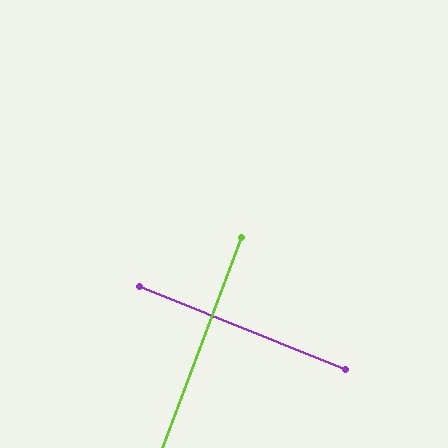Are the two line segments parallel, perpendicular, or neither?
Perpendicular — they meet at approximately 89°.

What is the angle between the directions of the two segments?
Approximately 89 degrees.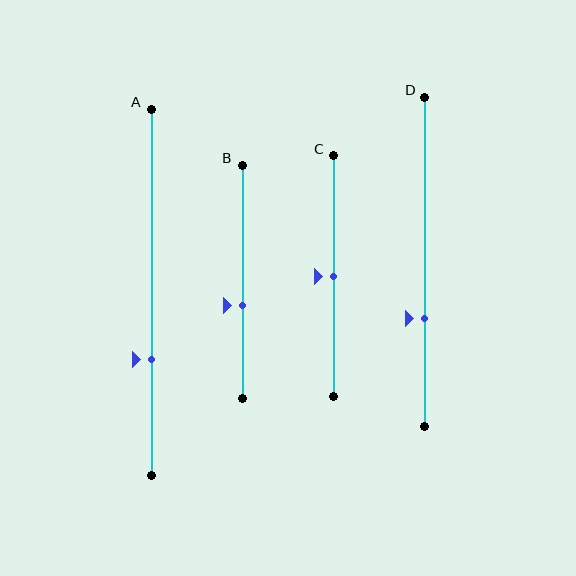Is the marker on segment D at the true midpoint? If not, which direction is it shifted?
No, the marker on segment D is shifted downward by about 17% of the segment length.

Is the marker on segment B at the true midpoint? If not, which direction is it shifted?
No, the marker on segment B is shifted downward by about 10% of the segment length.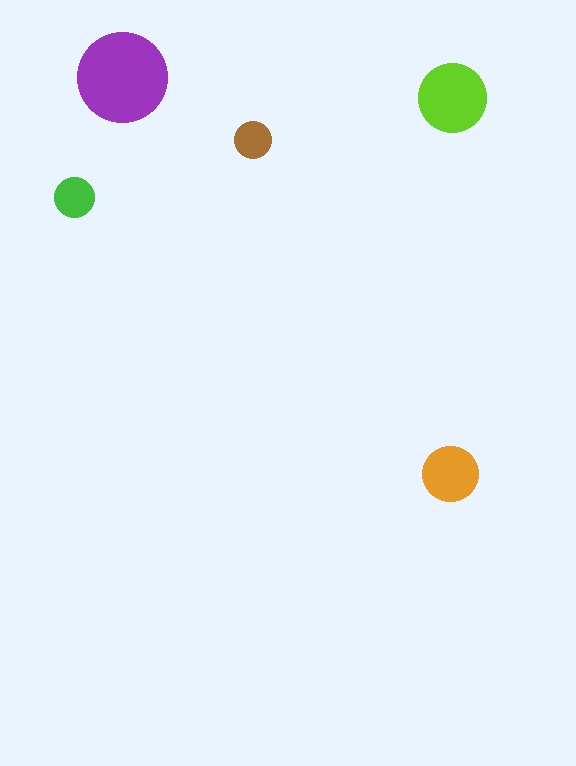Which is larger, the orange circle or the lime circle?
The lime one.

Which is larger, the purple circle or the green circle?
The purple one.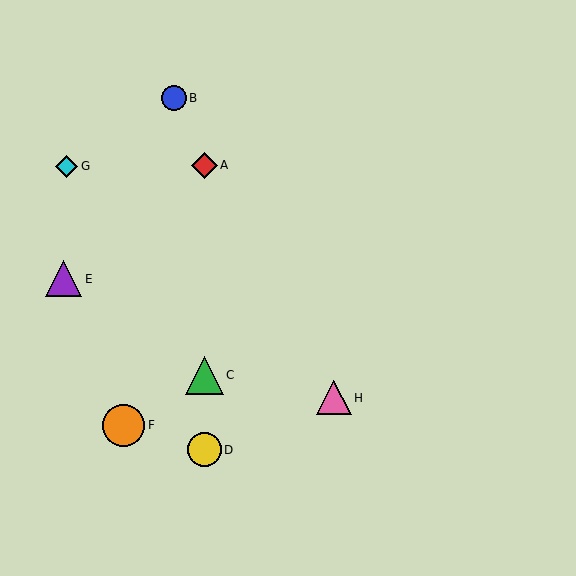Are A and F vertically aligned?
No, A is at x≈204 and F is at x≈124.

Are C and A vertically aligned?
Yes, both are at x≈204.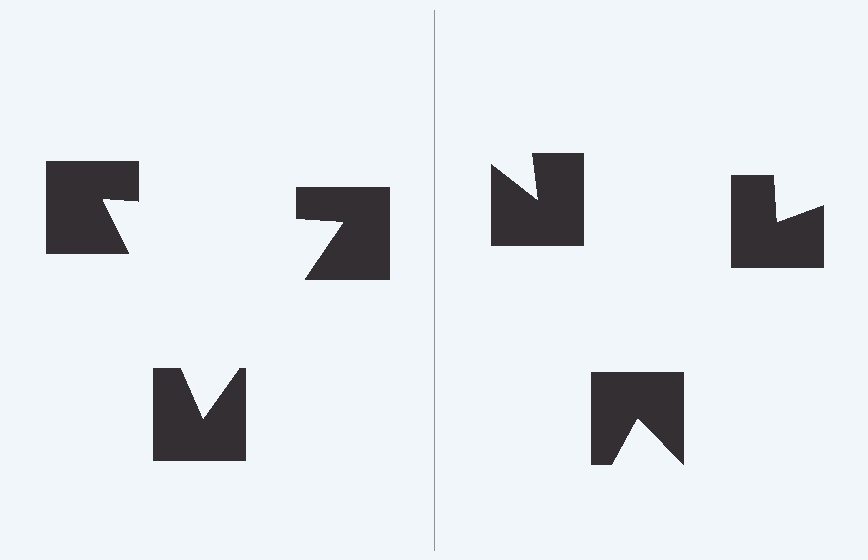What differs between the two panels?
The notched squares are positioned identically on both sides; only the wedge orientations differ. On the left they align to a triangle; on the right they are misaligned.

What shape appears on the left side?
An illusory triangle.